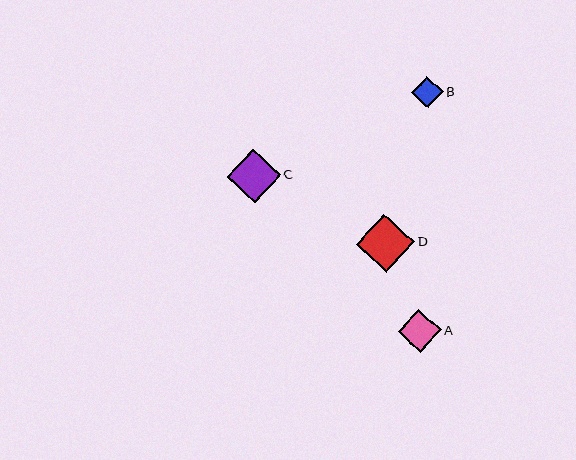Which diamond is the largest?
Diamond D is the largest with a size of approximately 59 pixels.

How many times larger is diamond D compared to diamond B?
Diamond D is approximately 1.9 times the size of diamond B.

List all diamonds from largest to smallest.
From largest to smallest: D, C, A, B.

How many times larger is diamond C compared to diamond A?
Diamond C is approximately 1.3 times the size of diamond A.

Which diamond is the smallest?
Diamond B is the smallest with a size of approximately 31 pixels.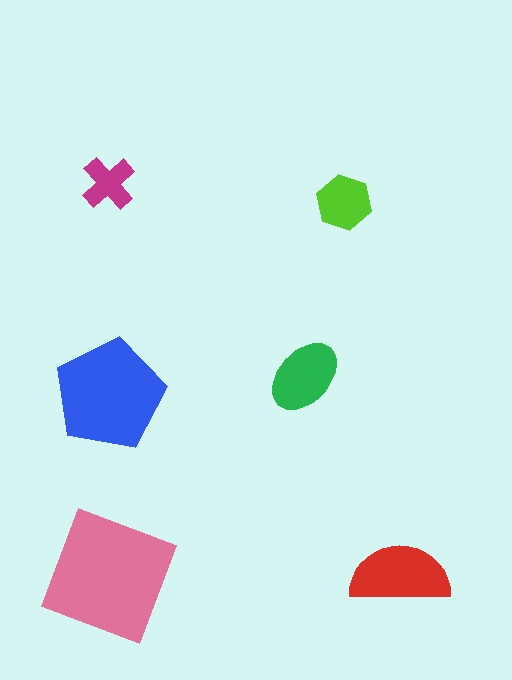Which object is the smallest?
The magenta cross.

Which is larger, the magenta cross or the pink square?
The pink square.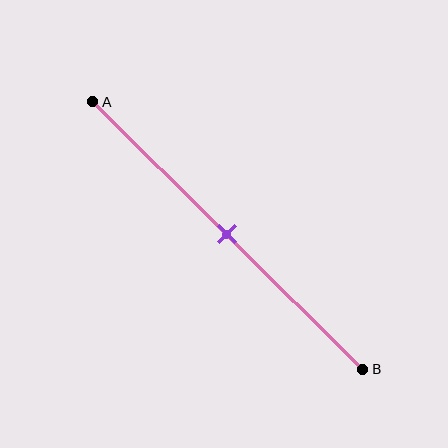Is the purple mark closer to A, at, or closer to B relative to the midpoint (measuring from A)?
The purple mark is approximately at the midpoint of segment AB.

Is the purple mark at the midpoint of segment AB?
Yes, the mark is approximately at the midpoint.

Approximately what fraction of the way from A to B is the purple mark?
The purple mark is approximately 50% of the way from A to B.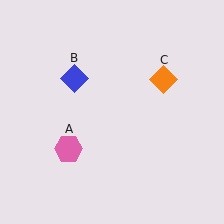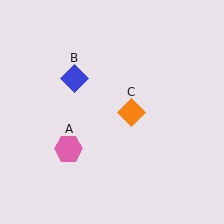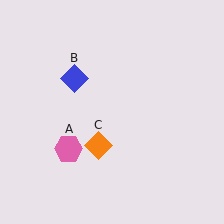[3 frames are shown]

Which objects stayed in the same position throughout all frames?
Pink hexagon (object A) and blue diamond (object B) remained stationary.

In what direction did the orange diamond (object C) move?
The orange diamond (object C) moved down and to the left.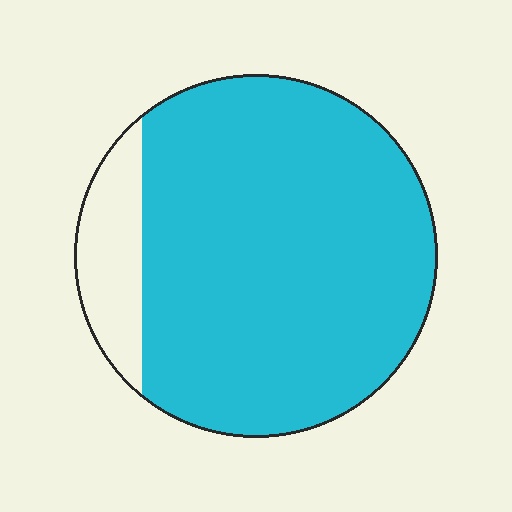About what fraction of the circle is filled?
About seven eighths (7/8).